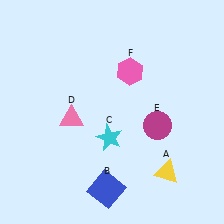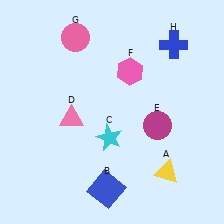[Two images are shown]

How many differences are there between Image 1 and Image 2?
There are 2 differences between the two images.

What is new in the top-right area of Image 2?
A blue cross (H) was added in the top-right area of Image 2.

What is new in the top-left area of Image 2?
A pink circle (G) was added in the top-left area of Image 2.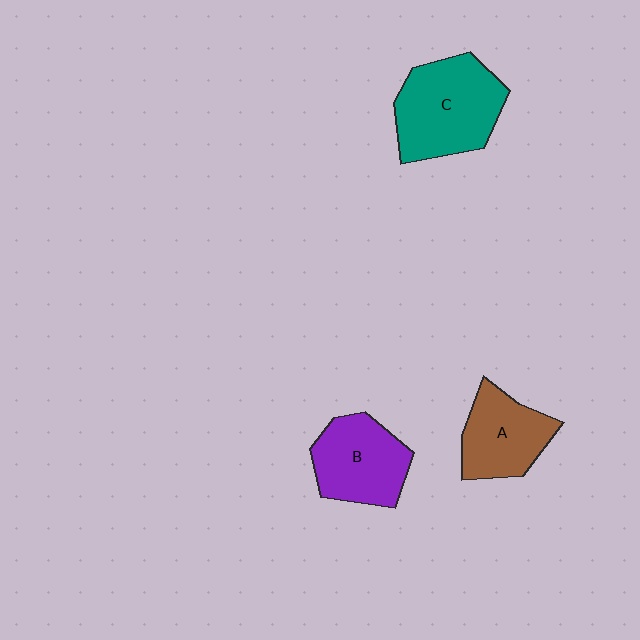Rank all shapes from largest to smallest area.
From largest to smallest: C (teal), B (purple), A (brown).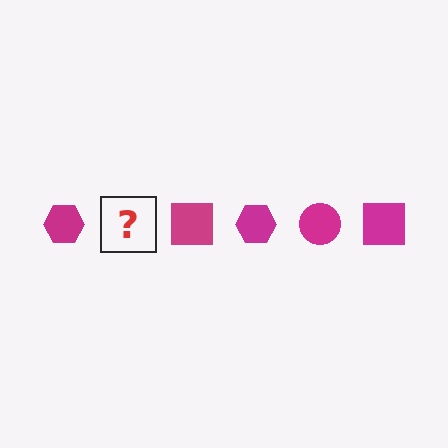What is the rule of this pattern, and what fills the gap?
The rule is that the pattern cycles through hexagon, circle, square shapes in magenta. The gap should be filled with a magenta circle.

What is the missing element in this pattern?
The missing element is a magenta circle.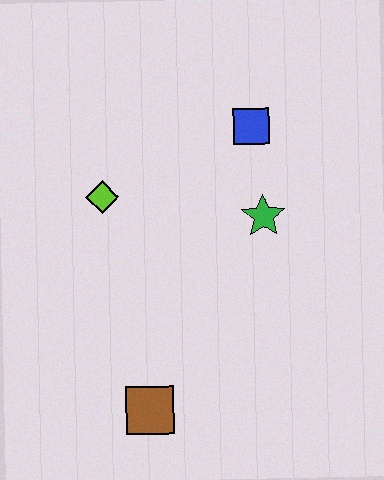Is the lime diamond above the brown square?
Yes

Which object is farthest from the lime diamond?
The brown square is farthest from the lime diamond.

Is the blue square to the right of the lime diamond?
Yes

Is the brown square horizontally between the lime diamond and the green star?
Yes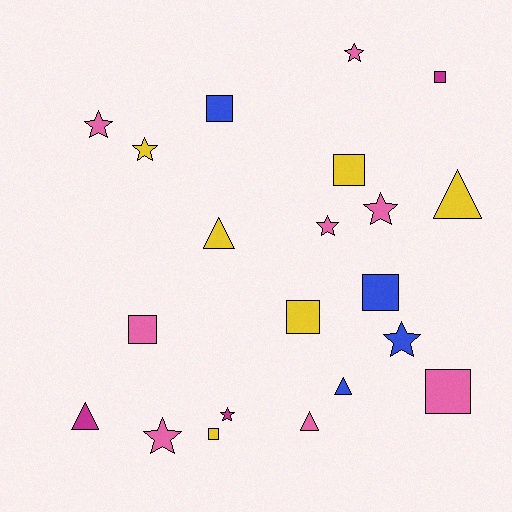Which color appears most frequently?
Pink, with 8 objects.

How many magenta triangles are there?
There is 1 magenta triangle.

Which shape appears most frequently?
Square, with 8 objects.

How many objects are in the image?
There are 21 objects.